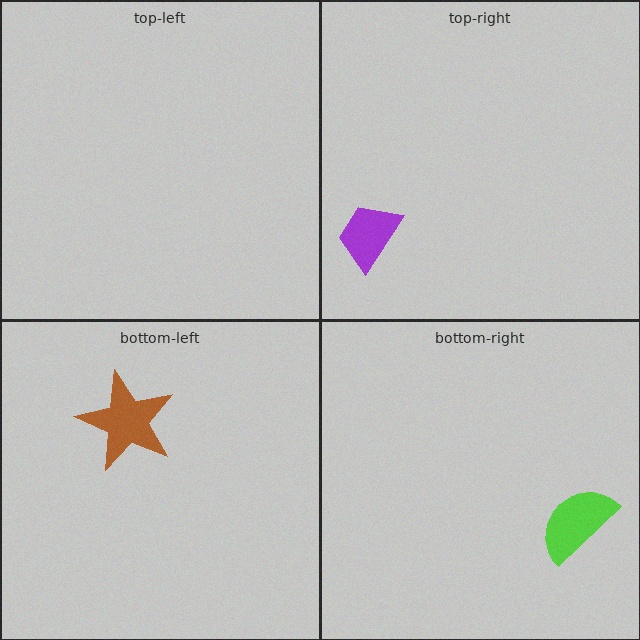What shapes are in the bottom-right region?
The lime semicircle.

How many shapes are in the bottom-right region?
1.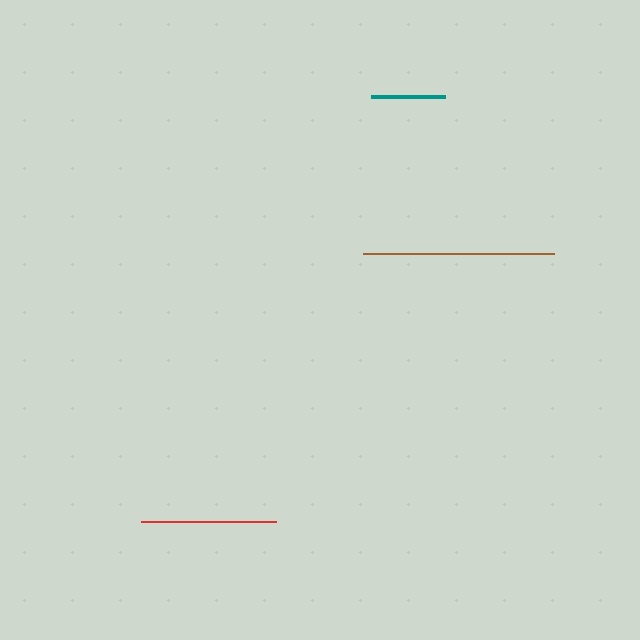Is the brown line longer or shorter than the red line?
The brown line is longer than the red line.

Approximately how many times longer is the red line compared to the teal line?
The red line is approximately 1.8 times the length of the teal line.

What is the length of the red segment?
The red segment is approximately 135 pixels long.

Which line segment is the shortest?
The teal line is the shortest at approximately 74 pixels.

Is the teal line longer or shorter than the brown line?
The brown line is longer than the teal line.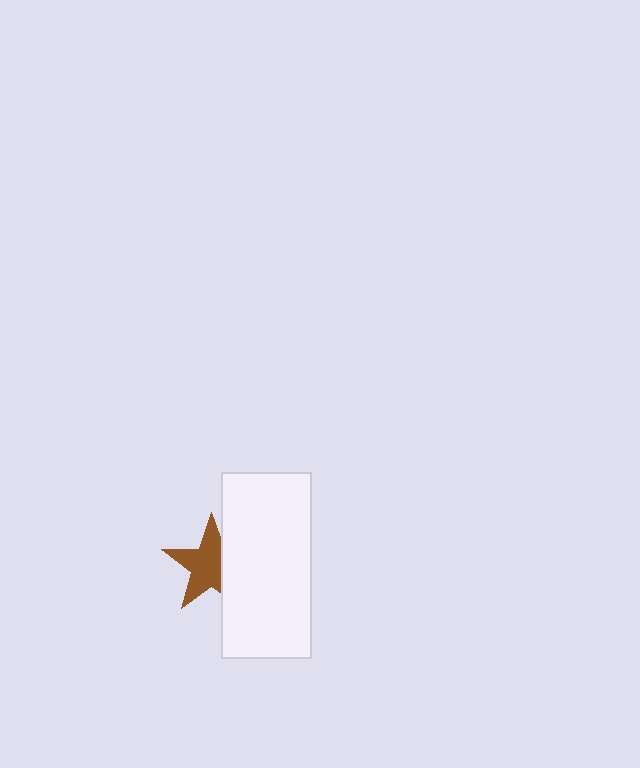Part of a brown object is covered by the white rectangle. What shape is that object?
It is a star.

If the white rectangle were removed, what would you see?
You would see the complete brown star.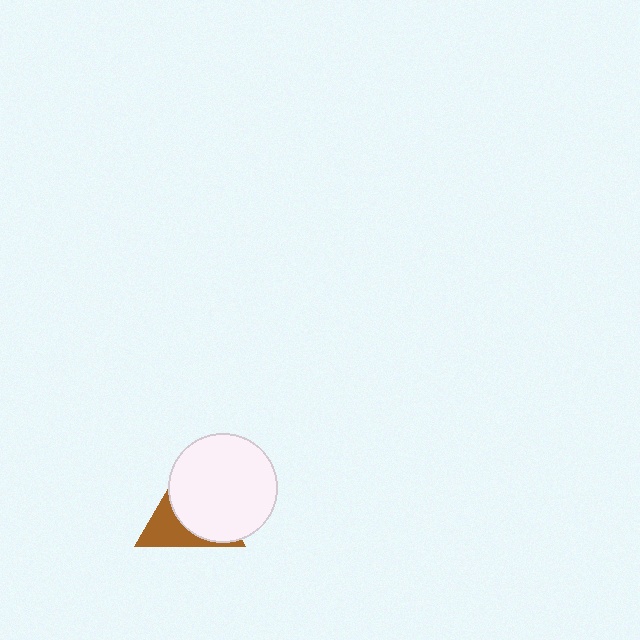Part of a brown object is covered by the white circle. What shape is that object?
It is a triangle.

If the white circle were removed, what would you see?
You would see the complete brown triangle.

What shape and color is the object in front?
The object in front is a white circle.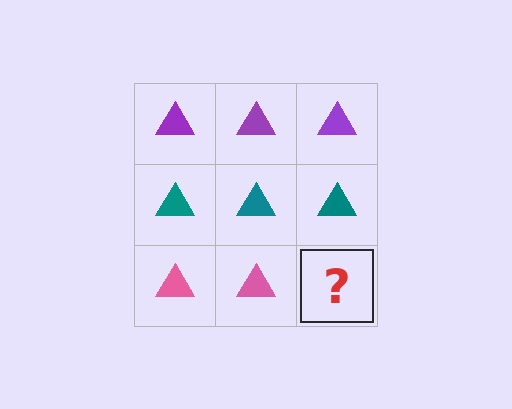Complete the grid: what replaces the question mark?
The question mark should be replaced with a pink triangle.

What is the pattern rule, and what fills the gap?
The rule is that each row has a consistent color. The gap should be filled with a pink triangle.